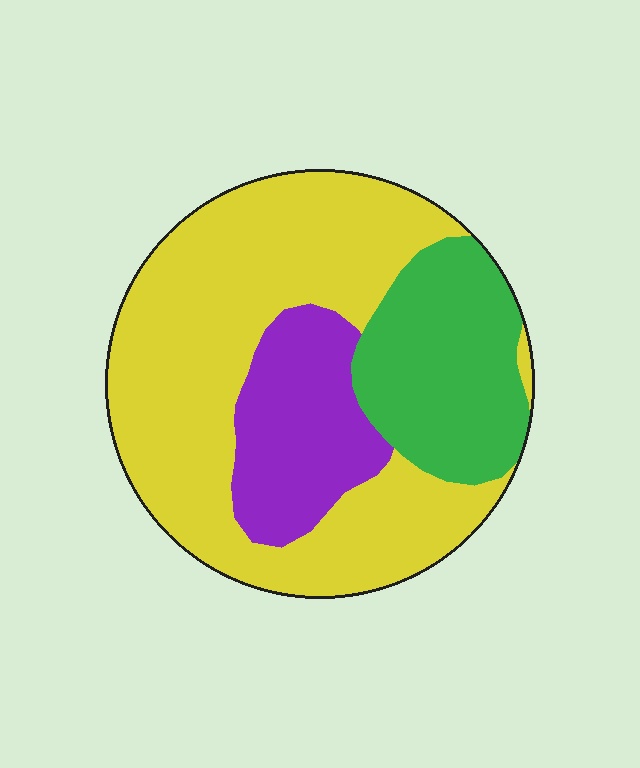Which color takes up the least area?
Purple, at roughly 20%.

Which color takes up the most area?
Yellow, at roughly 60%.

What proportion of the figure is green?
Green takes up between a sixth and a third of the figure.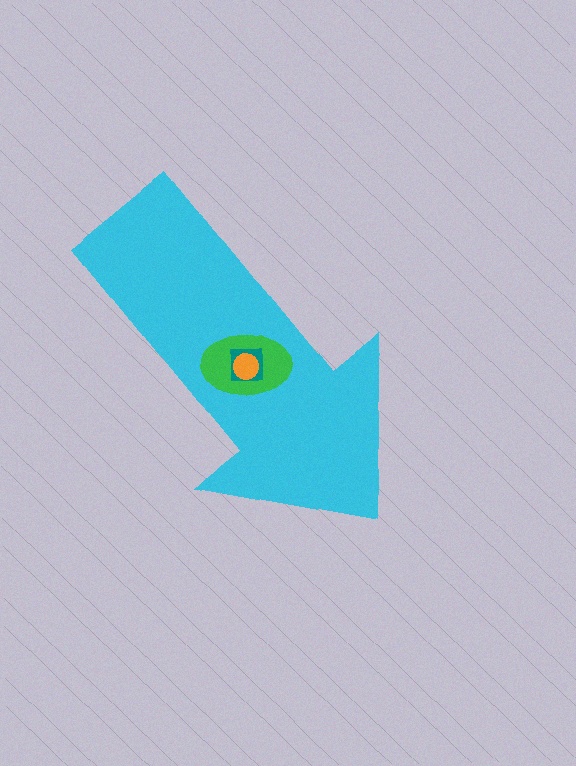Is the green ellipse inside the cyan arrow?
Yes.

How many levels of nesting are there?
4.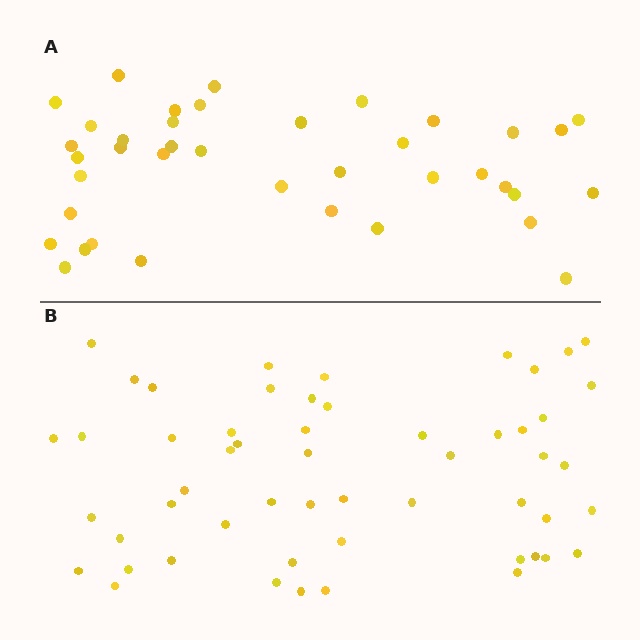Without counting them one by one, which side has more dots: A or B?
Region B (the bottom region) has more dots.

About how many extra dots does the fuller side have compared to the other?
Region B has approximately 15 more dots than region A.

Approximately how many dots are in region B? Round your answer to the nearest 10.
About 50 dots. (The exact count is 54, which rounds to 50.)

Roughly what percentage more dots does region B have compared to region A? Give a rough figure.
About 40% more.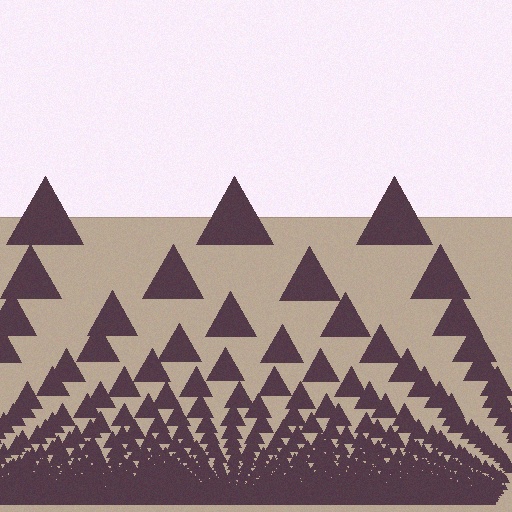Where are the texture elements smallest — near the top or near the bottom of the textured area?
Near the bottom.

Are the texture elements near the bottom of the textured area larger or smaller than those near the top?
Smaller. The gradient is inverted — elements near the bottom are smaller and denser.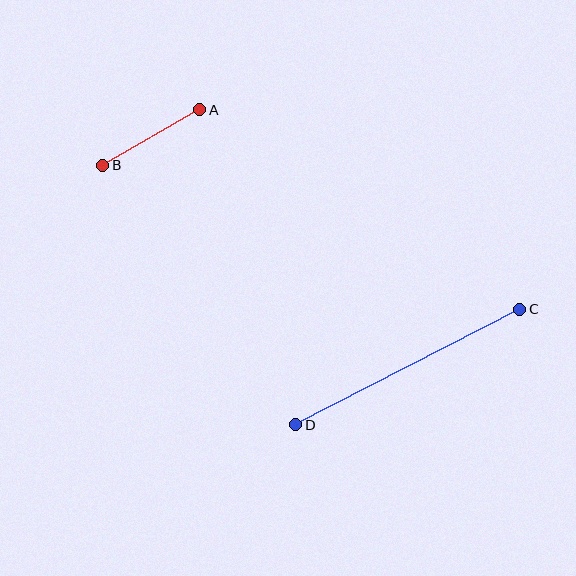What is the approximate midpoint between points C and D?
The midpoint is at approximately (408, 367) pixels.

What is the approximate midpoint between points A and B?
The midpoint is at approximately (151, 137) pixels.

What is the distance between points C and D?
The distance is approximately 252 pixels.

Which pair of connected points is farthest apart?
Points C and D are farthest apart.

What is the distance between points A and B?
The distance is approximately 112 pixels.